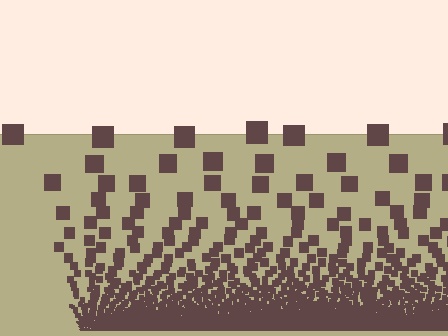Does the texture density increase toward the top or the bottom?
Density increases toward the bottom.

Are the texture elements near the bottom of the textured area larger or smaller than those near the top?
Smaller. The gradient is inverted — elements near the bottom are smaller and denser.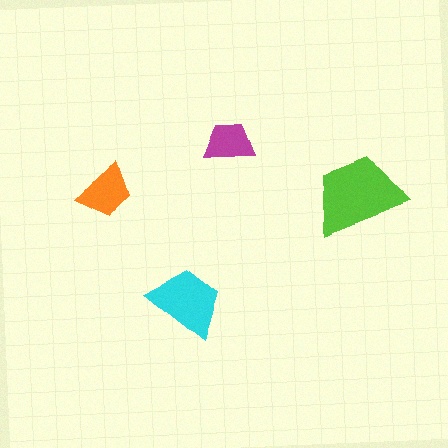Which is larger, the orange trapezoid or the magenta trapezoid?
The orange one.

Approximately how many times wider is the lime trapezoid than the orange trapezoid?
About 1.5 times wider.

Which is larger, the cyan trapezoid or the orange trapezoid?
The cyan one.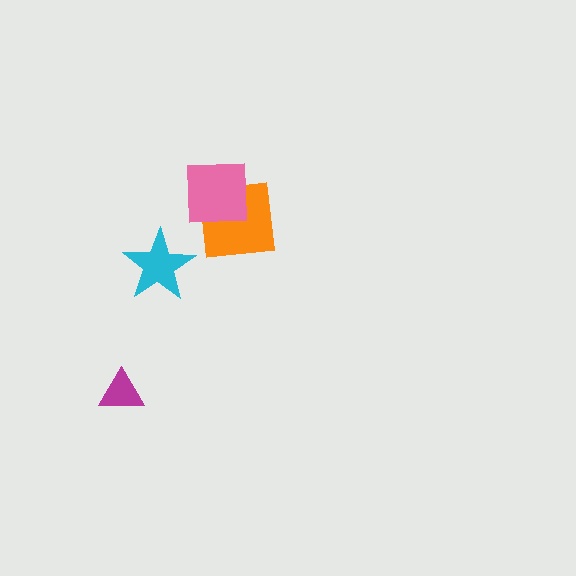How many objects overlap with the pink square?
1 object overlaps with the pink square.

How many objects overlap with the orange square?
1 object overlaps with the orange square.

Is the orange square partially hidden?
Yes, it is partially covered by another shape.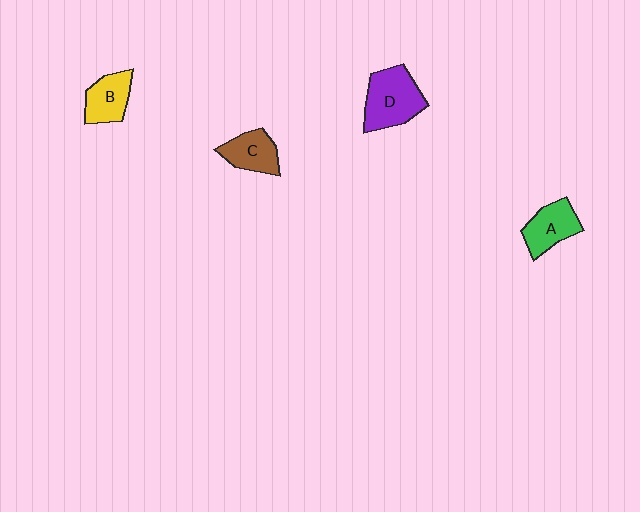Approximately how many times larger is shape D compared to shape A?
Approximately 1.4 times.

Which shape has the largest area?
Shape D (purple).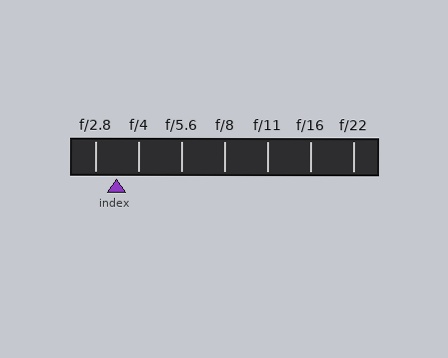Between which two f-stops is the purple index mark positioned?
The index mark is between f/2.8 and f/4.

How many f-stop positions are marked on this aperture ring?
There are 7 f-stop positions marked.